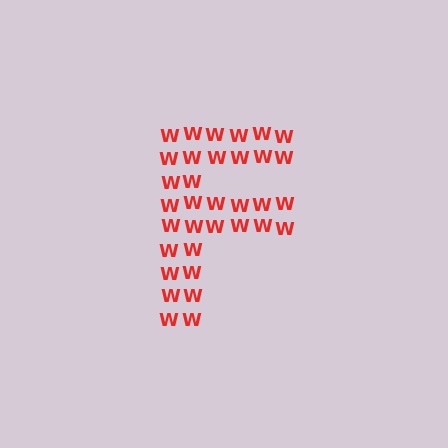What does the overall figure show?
The overall figure shows the letter F.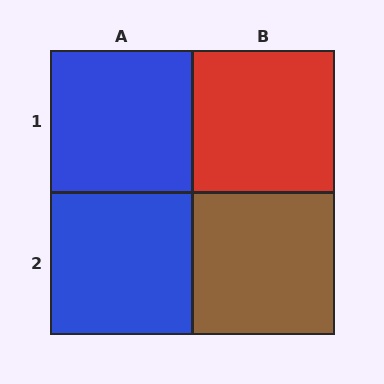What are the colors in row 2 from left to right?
Blue, brown.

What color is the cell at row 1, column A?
Blue.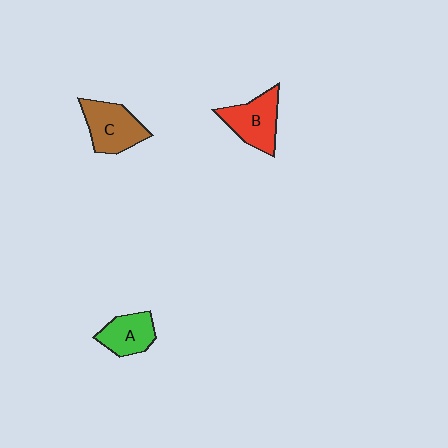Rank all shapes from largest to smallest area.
From largest to smallest: C (brown), B (red), A (green).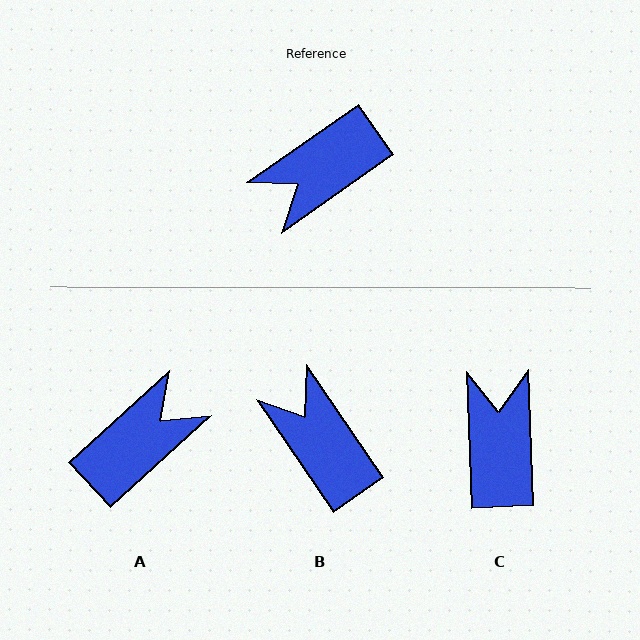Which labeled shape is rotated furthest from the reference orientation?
A, about 173 degrees away.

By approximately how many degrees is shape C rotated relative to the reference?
Approximately 123 degrees clockwise.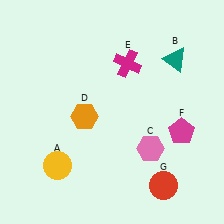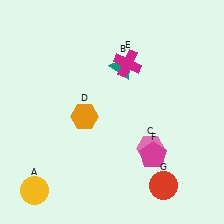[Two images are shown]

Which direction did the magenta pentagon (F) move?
The magenta pentagon (F) moved left.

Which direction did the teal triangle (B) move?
The teal triangle (B) moved left.